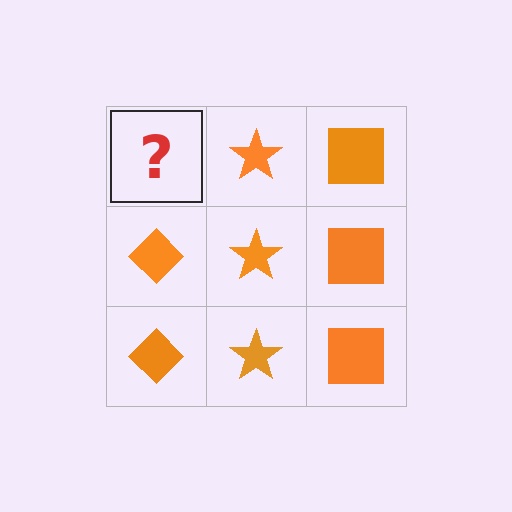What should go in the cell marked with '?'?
The missing cell should contain an orange diamond.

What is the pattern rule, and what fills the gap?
The rule is that each column has a consistent shape. The gap should be filled with an orange diamond.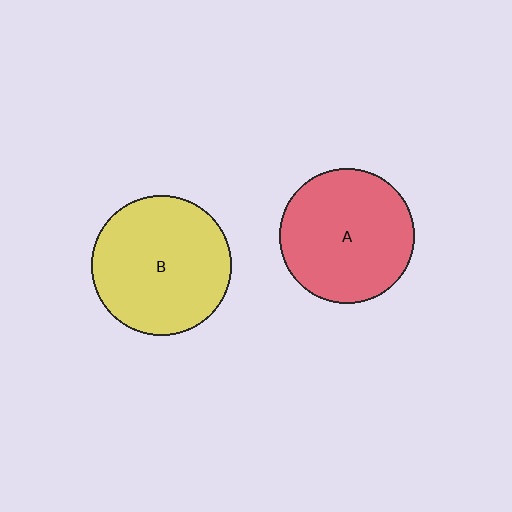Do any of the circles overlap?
No, none of the circles overlap.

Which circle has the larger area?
Circle B (yellow).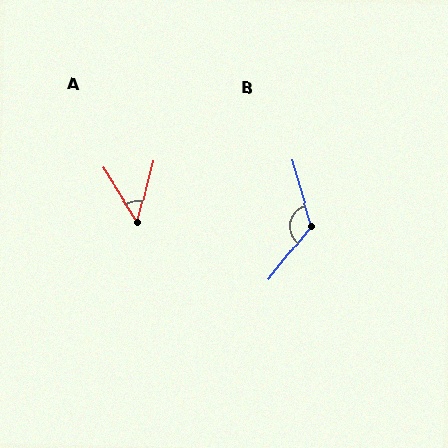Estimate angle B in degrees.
Approximately 126 degrees.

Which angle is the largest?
B, at approximately 126 degrees.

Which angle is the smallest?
A, at approximately 47 degrees.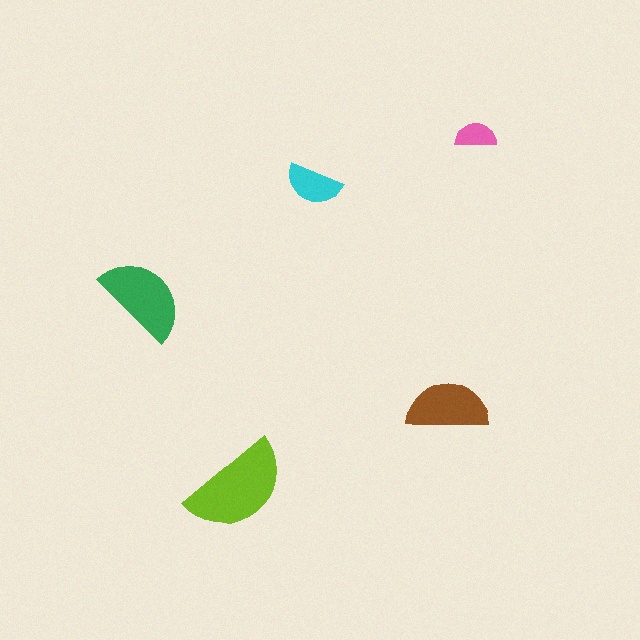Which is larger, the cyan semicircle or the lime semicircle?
The lime one.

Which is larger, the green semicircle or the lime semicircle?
The lime one.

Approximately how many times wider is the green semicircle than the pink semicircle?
About 2 times wider.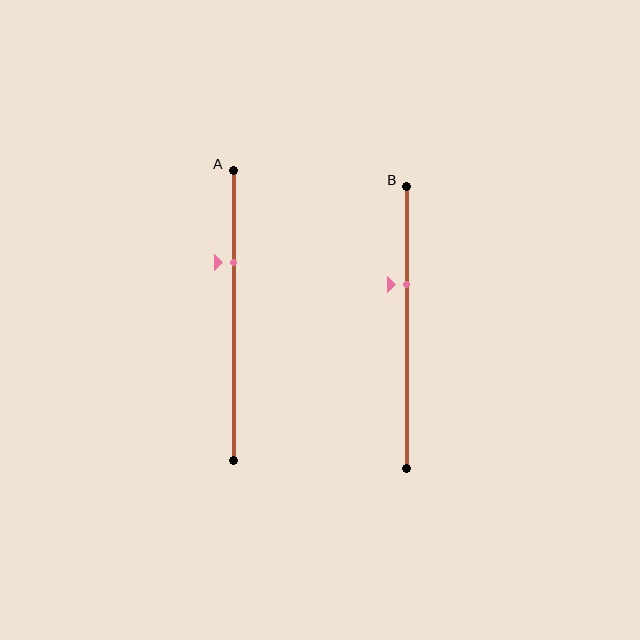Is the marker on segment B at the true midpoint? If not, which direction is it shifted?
No, the marker on segment B is shifted upward by about 15% of the segment length.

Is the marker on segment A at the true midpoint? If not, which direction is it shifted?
No, the marker on segment A is shifted upward by about 18% of the segment length.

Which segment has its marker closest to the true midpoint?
Segment B has its marker closest to the true midpoint.